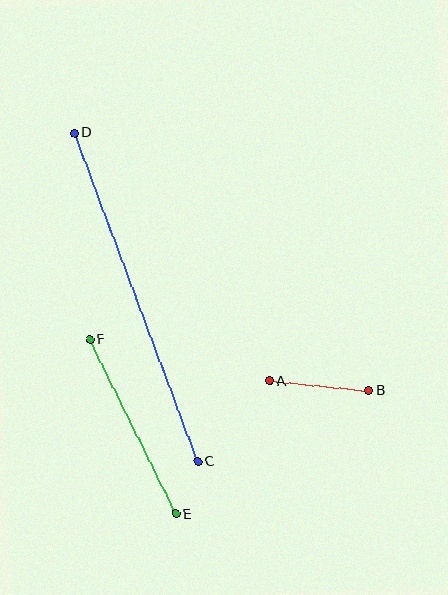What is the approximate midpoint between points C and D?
The midpoint is at approximately (136, 297) pixels.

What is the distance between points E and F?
The distance is approximately 194 pixels.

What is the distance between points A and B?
The distance is approximately 99 pixels.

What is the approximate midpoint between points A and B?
The midpoint is at approximately (319, 386) pixels.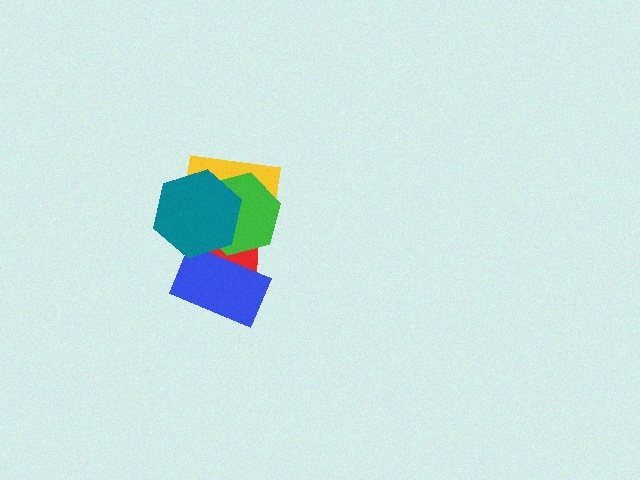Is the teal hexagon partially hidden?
No, no other shape covers it.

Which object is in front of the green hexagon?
The teal hexagon is in front of the green hexagon.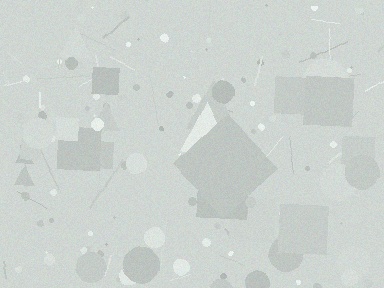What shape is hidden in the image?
A diamond is hidden in the image.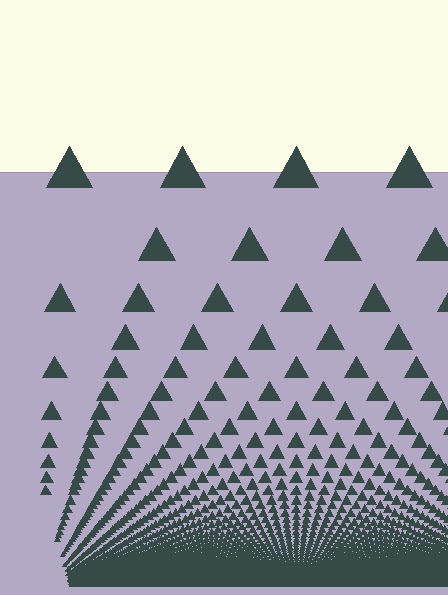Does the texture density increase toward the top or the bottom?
Density increases toward the bottom.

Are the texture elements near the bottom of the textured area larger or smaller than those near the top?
Smaller. The gradient is inverted — elements near the bottom are smaller and denser.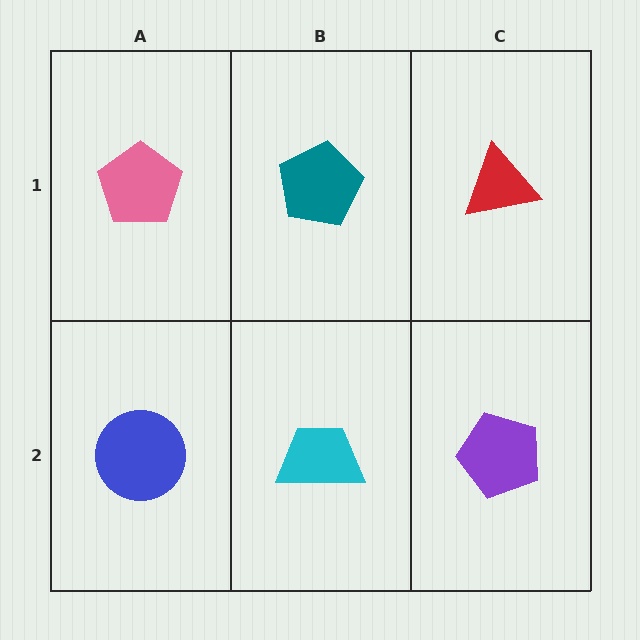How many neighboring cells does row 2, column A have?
2.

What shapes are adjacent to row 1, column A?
A blue circle (row 2, column A), a teal pentagon (row 1, column B).